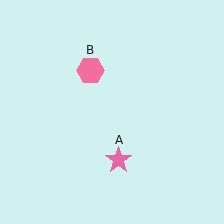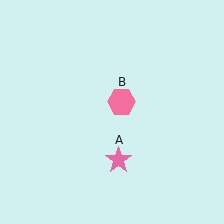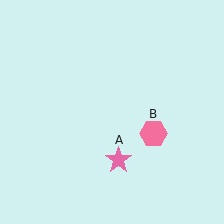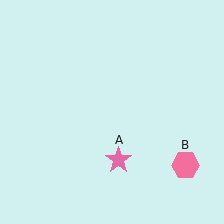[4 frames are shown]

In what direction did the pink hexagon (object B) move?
The pink hexagon (object B) moved down and to the right.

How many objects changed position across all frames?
1 object changed position: pink hexagon (object B).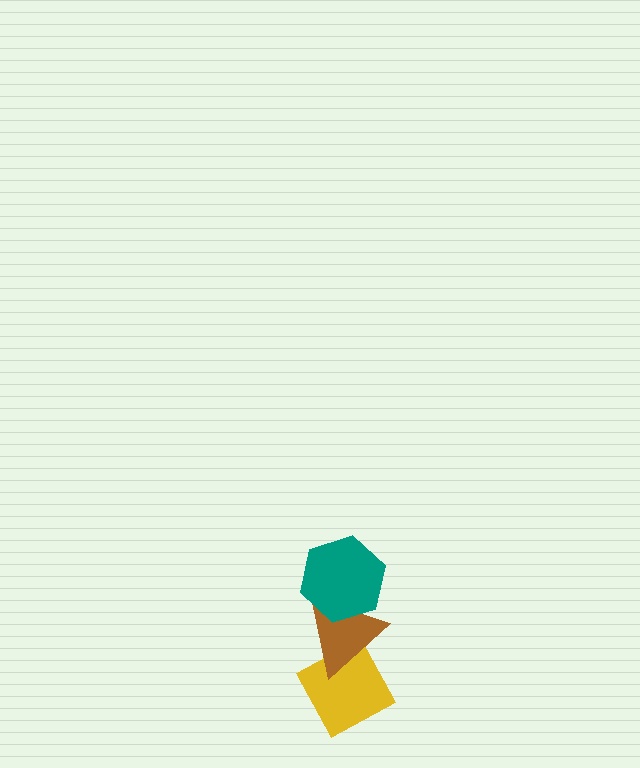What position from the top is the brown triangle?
The brown triangle is 2nd from the top.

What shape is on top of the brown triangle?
The teal hexagon is on top of the brown triangle.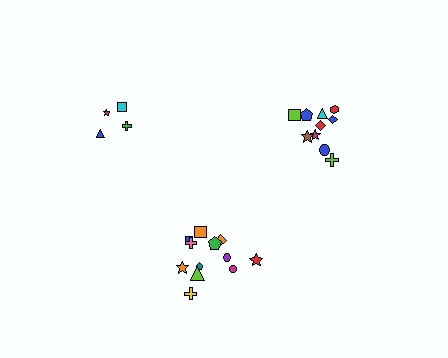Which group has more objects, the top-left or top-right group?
The top-right group.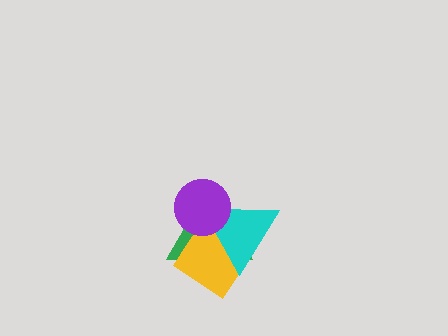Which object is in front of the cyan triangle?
The purple circle is in front of the cyan triangle.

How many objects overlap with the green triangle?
3 objects overlap with the green triangle.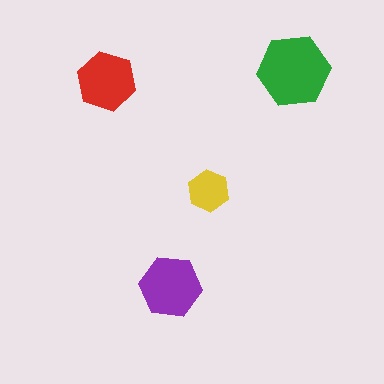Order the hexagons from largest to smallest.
the green one, the purple one, the red one, the yellow one.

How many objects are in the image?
There are 4 objects in the image.